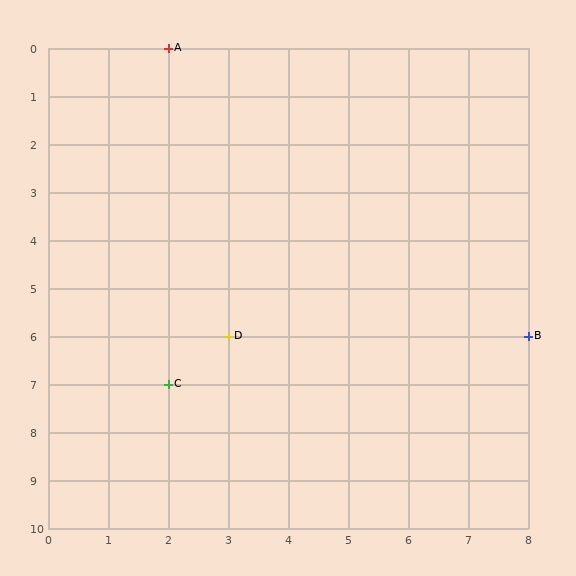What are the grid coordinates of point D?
Point D is at grid coordinates (3, 6).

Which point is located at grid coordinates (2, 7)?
Point C is at (2, 7).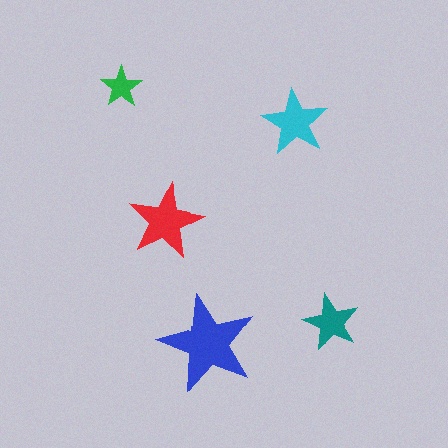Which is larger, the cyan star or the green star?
The cyan one.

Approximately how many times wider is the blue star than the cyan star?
About 1.5 times wider.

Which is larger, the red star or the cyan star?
The red one.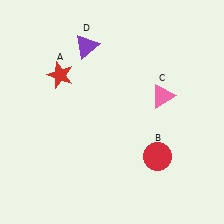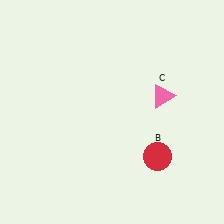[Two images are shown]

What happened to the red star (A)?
The red star (A) was removed in Image 2. It was in the top-left area of Image 1.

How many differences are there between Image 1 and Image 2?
There are 2 differences between the two images.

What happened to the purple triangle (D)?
The purple triangle (D) was removed in Image 2. It was in the top-left area of Image 1.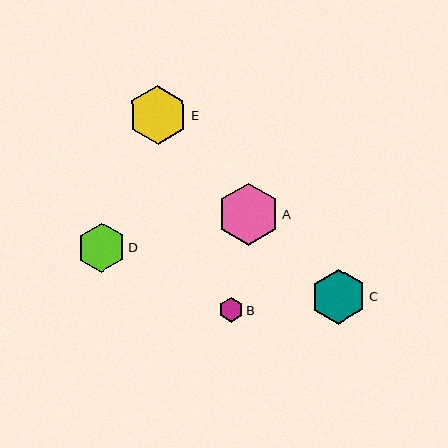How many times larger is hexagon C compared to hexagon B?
Hexagon C is approximately 2.3 times the size of hexagon B.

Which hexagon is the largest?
Hexagon A is the largest with a size of approximately 62 pixels.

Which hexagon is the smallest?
Hexagon B is the smallest with a size of approximately 25 pixels.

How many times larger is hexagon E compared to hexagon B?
Hexagon E is approximately 2.4 times the size of hexagon B.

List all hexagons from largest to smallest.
From largest to smallest: A, E, C, D, B.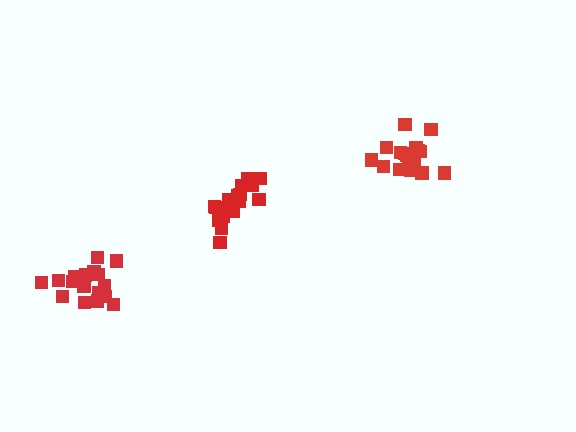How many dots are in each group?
Group 1: 18 dots, Group 2: 17 dots, Group 3: 18 dots (53 total).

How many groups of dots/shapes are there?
There are 3 groups.